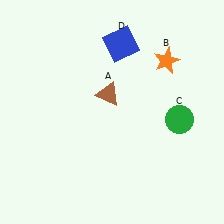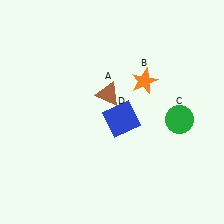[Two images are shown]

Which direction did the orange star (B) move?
The orange star (B) moved left.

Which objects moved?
The objects that moved are: the orange star (B), the blue square (D).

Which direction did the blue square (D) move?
The blue square (D) moved down.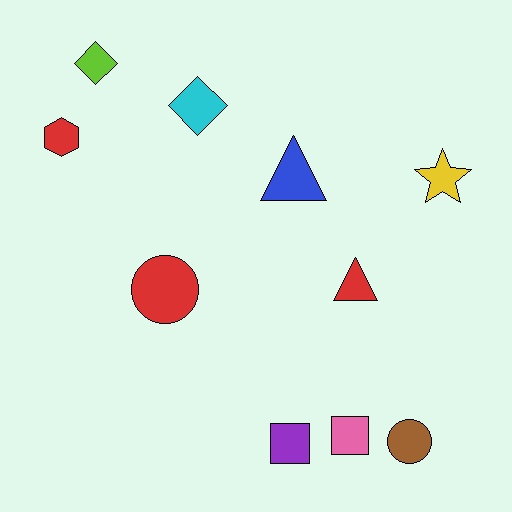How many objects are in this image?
There are 10 objects.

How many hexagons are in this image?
There is 1 hexagon.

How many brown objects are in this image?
There is 1 brown object.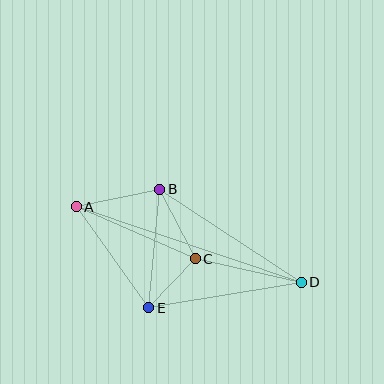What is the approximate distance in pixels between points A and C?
The distance between A and C is approximately 130 pixels.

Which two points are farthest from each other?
Points A and D are farthest from each other.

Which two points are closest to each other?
Points C and E are closest to each other.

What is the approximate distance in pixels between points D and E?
The distance between D and E is approximately 155 pixels.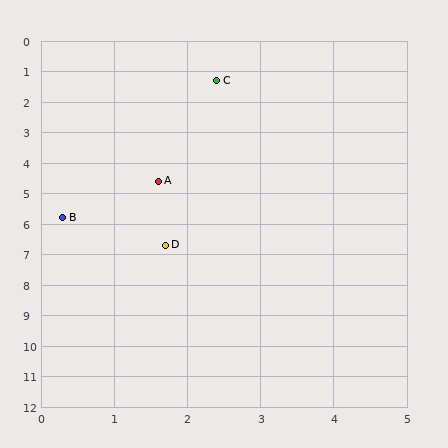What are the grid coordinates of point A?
Point A is at approximately (1.6, 4.6).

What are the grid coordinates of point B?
Point B is at approximately (0.3, 5.8).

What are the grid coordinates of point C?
Point C is at approximately (2.4, 1.3).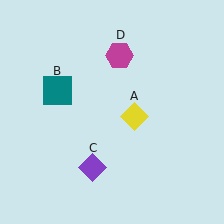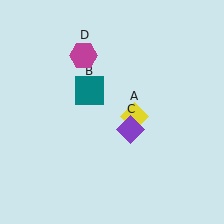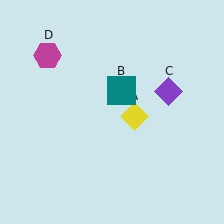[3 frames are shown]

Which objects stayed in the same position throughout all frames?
Yellow diamond (object A) remained stationary.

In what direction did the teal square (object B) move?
The teal square (object B) moved right.